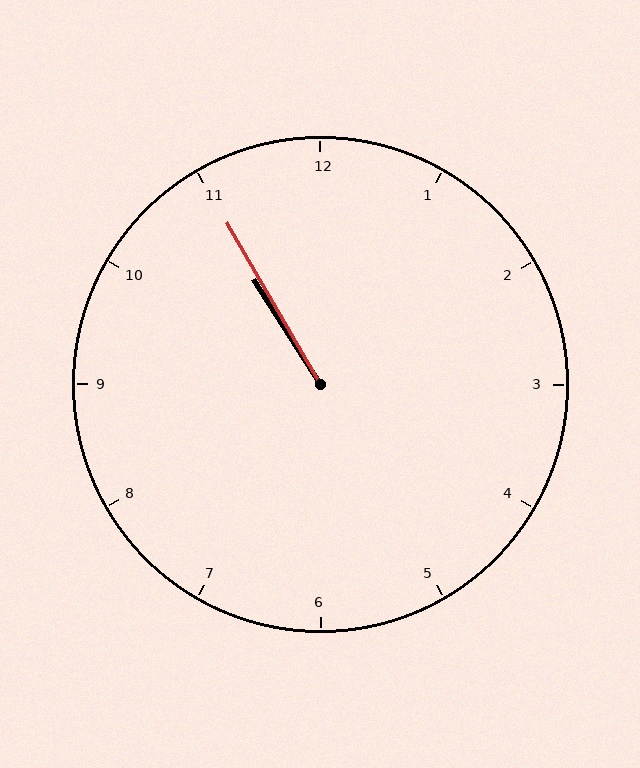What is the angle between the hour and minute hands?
Approximately 2 degrees.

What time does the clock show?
10:55.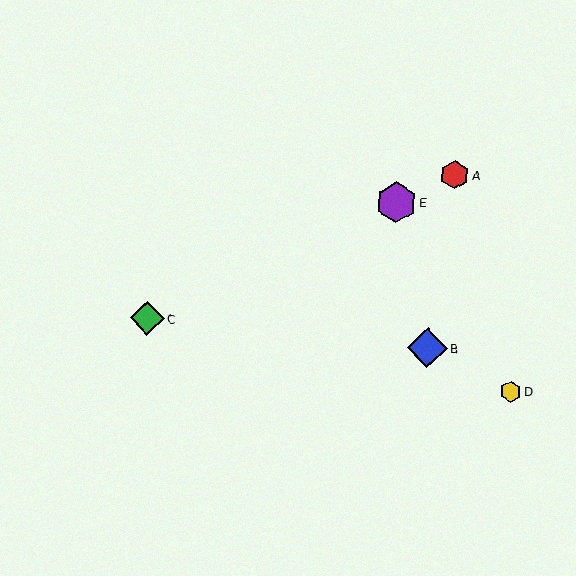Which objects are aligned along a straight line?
Objects A, C, E are aligned along a straight line.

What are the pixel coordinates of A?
Object A is at (455, 175).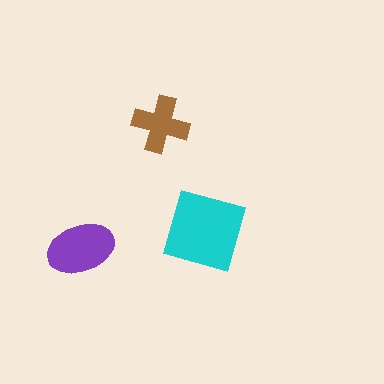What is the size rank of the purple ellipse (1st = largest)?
2nd.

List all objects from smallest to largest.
The brown cross, the purple ellipse, the cyan diamond.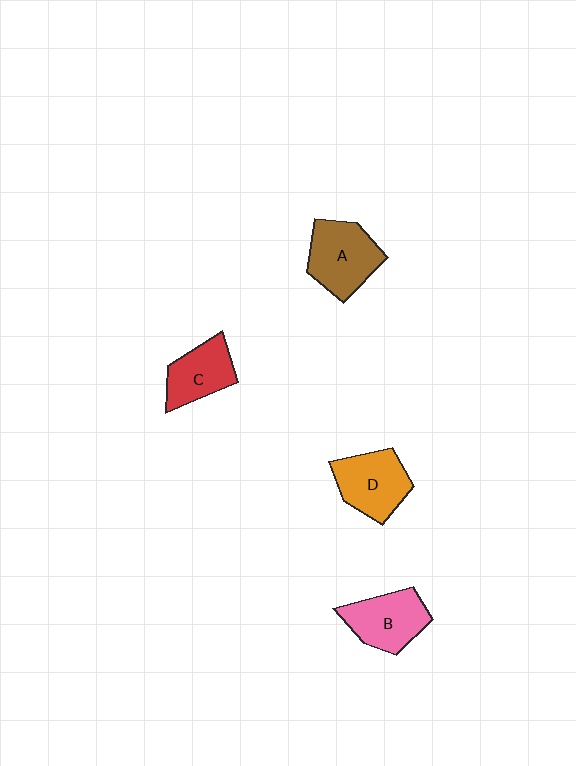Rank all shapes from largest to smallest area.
From largest to smallest: A (brown), D (orange), B (pink), C (red).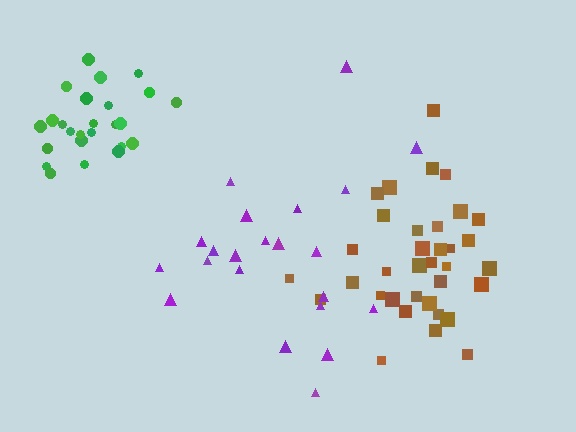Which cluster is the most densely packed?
Green.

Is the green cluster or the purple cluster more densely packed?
Green.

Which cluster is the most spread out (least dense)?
Purple.